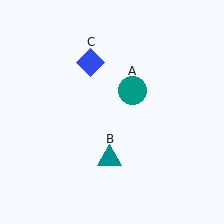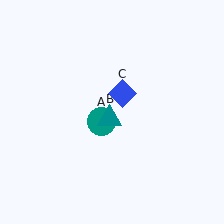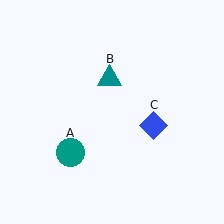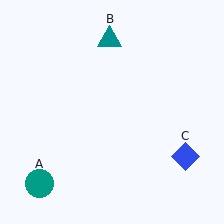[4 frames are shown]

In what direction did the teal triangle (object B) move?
The teal triangle (object B) moved up.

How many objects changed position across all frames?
3 objects changed position: teal circle (object A), teal triangle (object B), blue diamond (object C).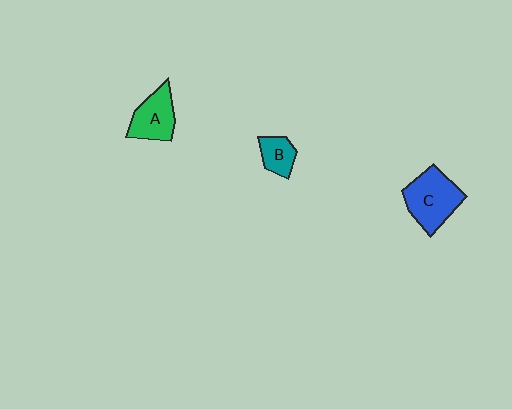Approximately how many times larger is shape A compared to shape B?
Approximately 1.6 times.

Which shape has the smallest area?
Shape B (teal).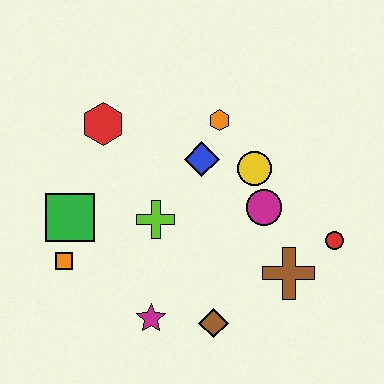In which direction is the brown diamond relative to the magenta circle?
The brown diamond is below the magenta circle.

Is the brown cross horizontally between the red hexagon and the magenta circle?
No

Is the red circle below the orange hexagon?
Yes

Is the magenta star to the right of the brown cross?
No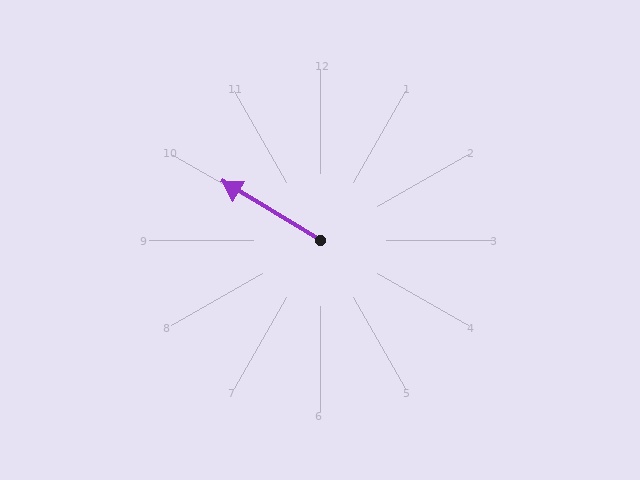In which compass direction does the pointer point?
Northwest.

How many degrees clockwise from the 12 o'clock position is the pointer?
Approximately 301 degrees.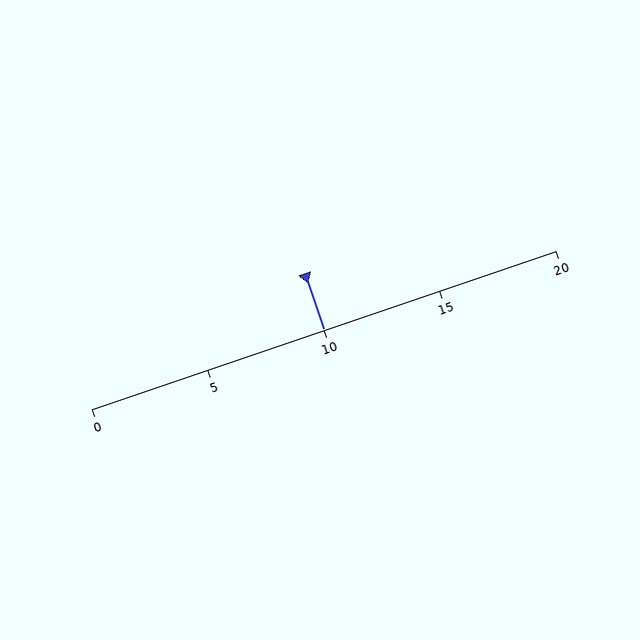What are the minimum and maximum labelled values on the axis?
The axis runs from 0 to 20.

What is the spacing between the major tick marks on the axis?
The major ticks are spaced 5 apart.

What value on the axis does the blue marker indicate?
The marker indicates approximately 10.